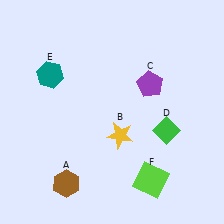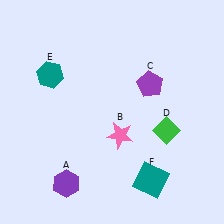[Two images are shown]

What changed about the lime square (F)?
In Image 1, F is lime. In Image 2, it changed to teal.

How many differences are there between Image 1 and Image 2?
There are 3 differences between the two images.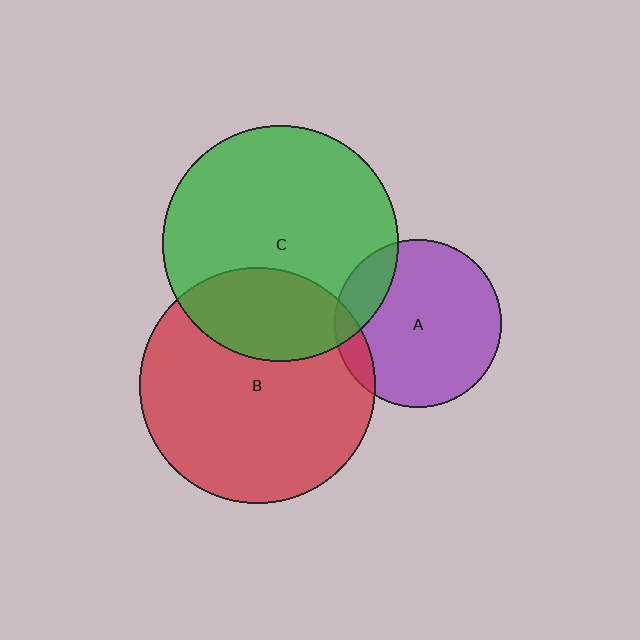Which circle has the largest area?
Circle B (red).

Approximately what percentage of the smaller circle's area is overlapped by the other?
Approximately 30%.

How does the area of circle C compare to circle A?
Approximately 2.0 times.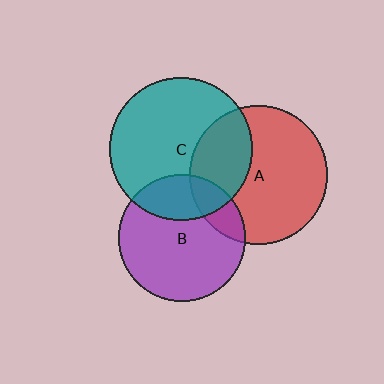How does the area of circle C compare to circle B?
Approximately 1.3 times.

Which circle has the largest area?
Circle C (teal).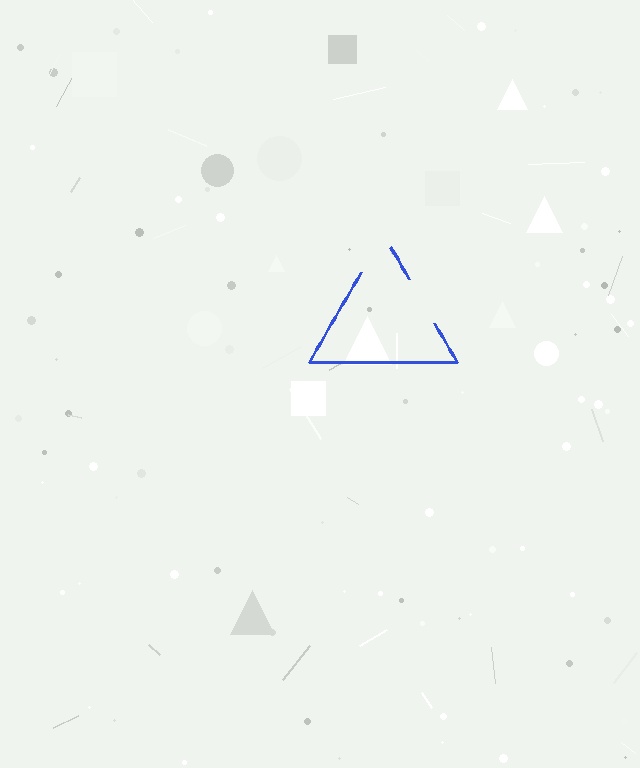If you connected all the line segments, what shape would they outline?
They would outline a triangle.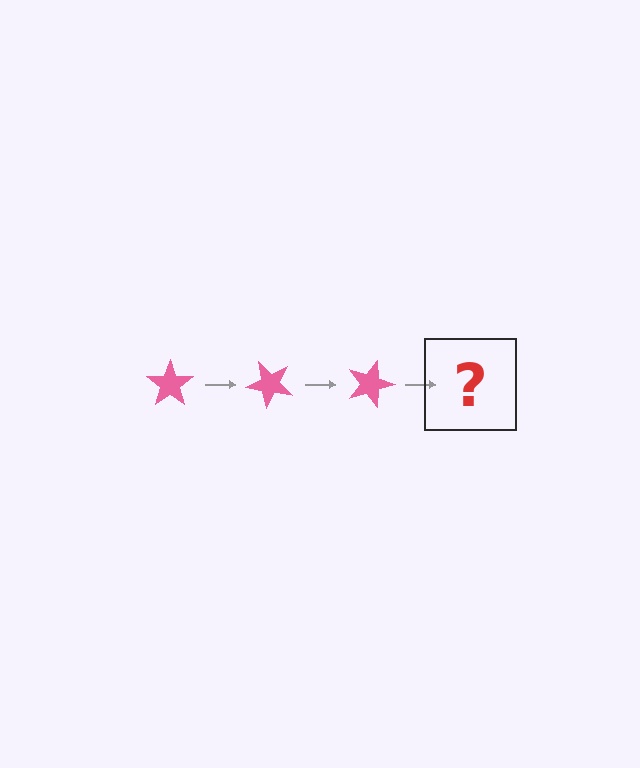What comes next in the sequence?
The next element should be a pink star rotated 135 degrees.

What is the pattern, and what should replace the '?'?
The pattern is that the star rotates 45 degrees each step. The '?' should be a pink star rotated 135 degrees.